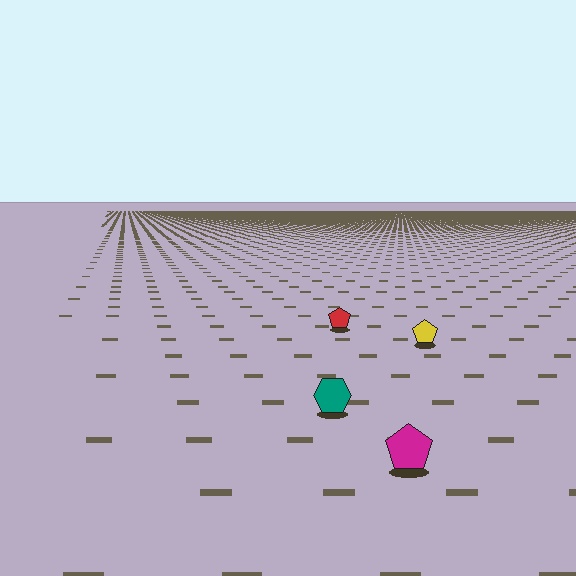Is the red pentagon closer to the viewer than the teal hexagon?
No. The teal hexagon is closer — you can tell from the texture gradient: the ground texture is coarser near it.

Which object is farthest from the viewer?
The red pentagon is farthest from the viewer. It appears smaller and the ground texture around it is denser.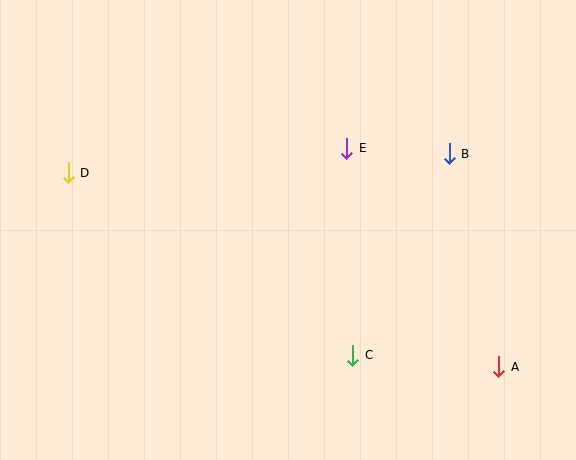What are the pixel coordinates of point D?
Point D is at (68, 173).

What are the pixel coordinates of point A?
Point A is at (499, 367).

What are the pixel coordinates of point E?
Point E is at (347, 148).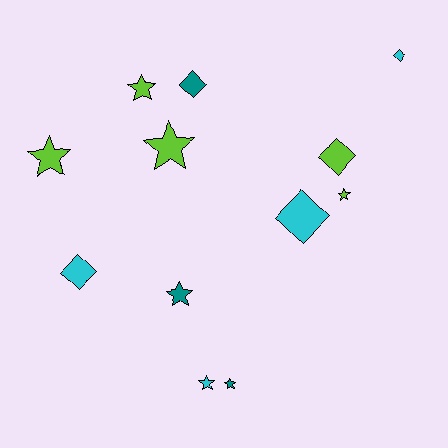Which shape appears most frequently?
Star, with 7 objects.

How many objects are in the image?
There are 12 objects.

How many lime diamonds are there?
There is 1 lime diamond.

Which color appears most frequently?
Lime, with 5 objects.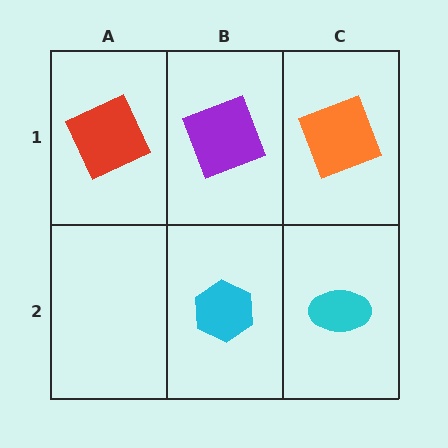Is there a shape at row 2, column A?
No, that cell is empty.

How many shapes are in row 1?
3 shapes.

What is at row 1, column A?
A red square.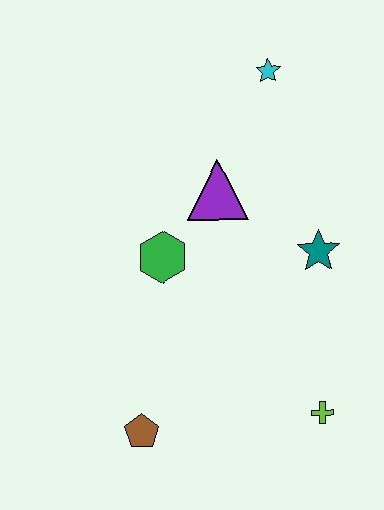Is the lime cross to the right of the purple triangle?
Yes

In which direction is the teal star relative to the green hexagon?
The teal star is to the right of the green hexagon.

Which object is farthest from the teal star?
The brown pentagon is farthest from the teal star.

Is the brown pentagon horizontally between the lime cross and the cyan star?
No